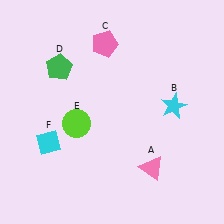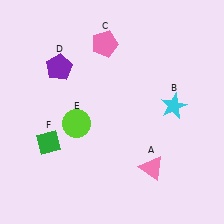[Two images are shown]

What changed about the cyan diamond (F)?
In Image 1, F is cyan. In Image 2, it changed to green.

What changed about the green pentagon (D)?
In Image 1, D is green. In Image 2, it changed to purple.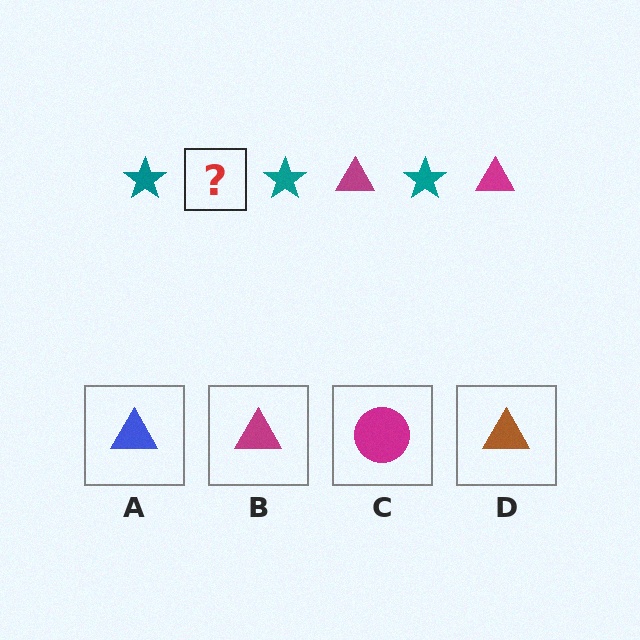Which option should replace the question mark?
Option B.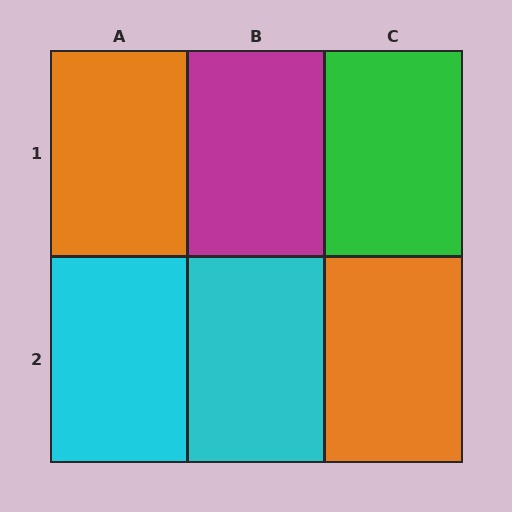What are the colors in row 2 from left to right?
Cyan, cyan, orange.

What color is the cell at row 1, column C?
Green.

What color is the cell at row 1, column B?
Magenta.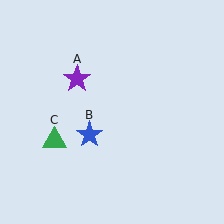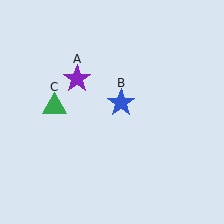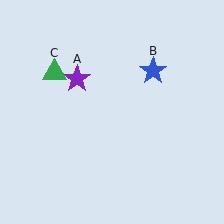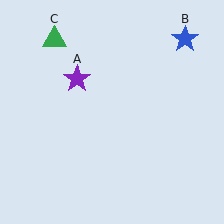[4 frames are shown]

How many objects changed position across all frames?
2 objects changed position: blue star (object B), green triangle (object C).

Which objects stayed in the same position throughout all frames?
Purple star (object A) remained stationary.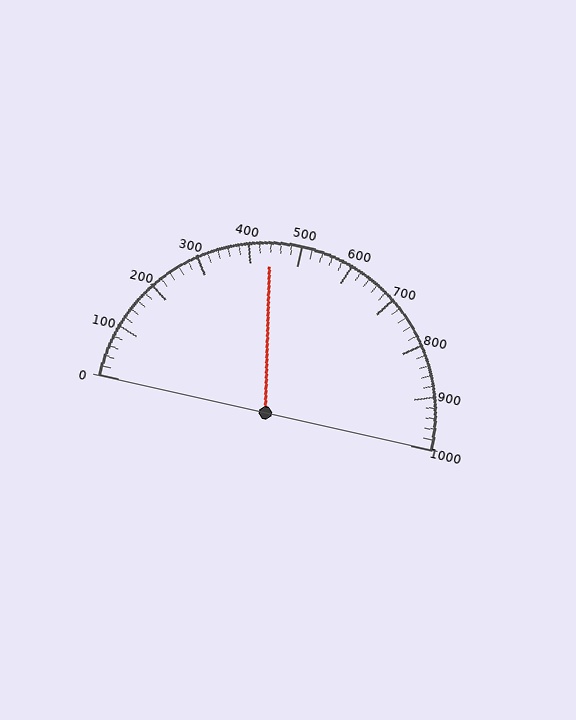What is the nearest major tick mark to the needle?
The nearest major tick mark is 400.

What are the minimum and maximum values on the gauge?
The gauge ranges from 0 to 1000.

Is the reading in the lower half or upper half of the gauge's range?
The reading is in the lower half of the range (0 to 1000).